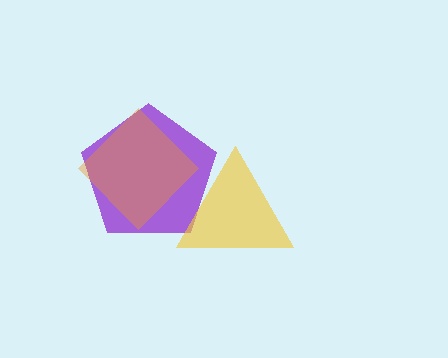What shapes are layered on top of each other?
The layered shapes are: a purple pentagon, an orange diamond, a yellow triangle.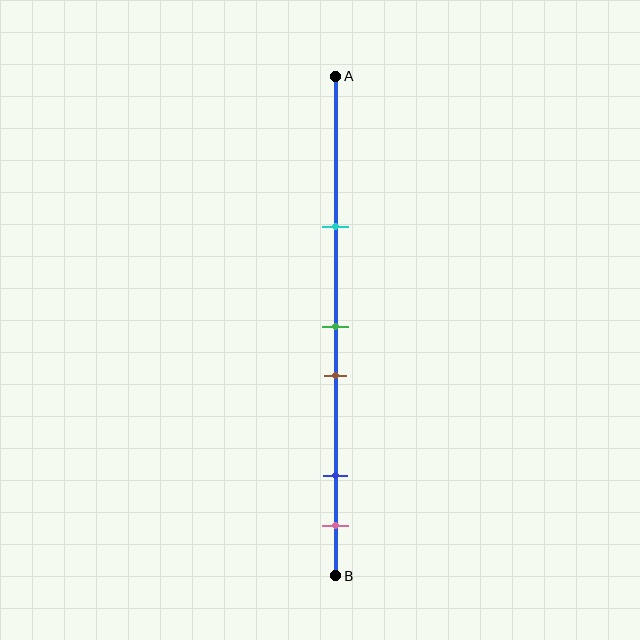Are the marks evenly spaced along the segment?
No, the marks are not evenly spaced.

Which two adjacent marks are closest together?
The green and brown marks are the closest adjacent pair.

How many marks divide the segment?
There are 5 marks dividing the segment.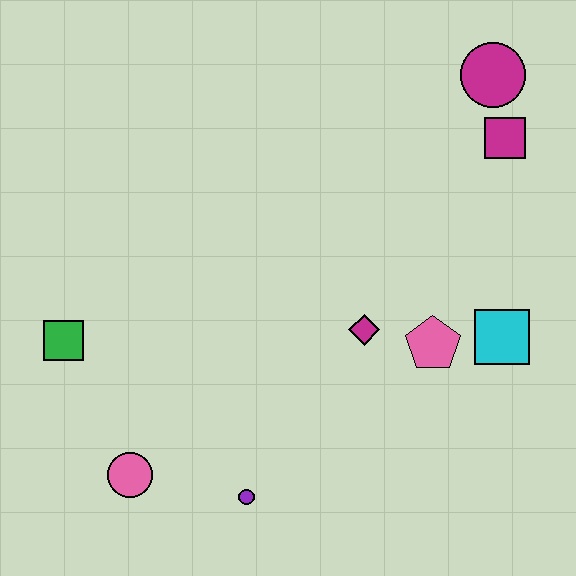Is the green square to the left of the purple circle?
Yes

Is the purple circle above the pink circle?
No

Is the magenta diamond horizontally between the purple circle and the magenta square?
Yes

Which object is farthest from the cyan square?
The green square is farthest from the cyan square.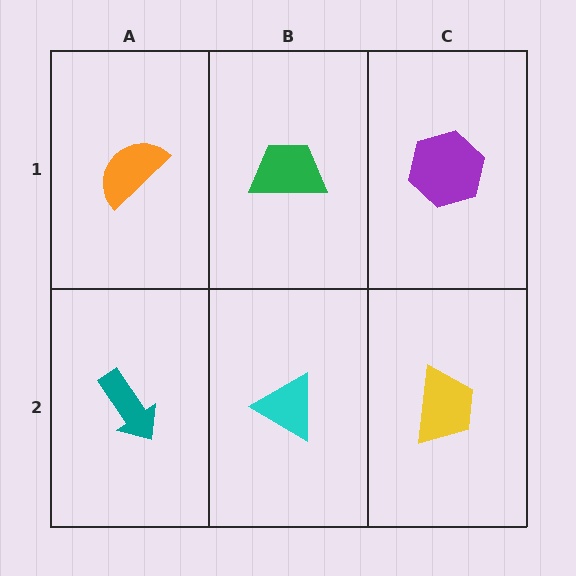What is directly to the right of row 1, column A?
A green trapezoid.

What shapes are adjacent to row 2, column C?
A purple hexagon (row 1, column C), a cyan triangle (row 2, column B).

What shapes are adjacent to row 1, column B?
A cyan triangle (row 2, column B), an orange semicircle (row 1, column A), a purple hexagon (row 1, column C).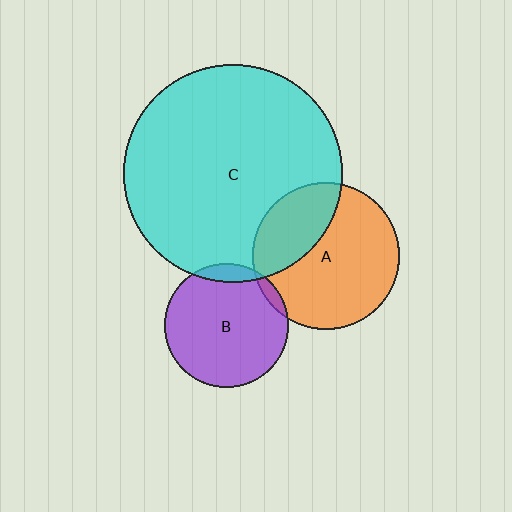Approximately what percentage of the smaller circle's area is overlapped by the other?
Approximately 30%.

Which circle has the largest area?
Circle C (cyan).